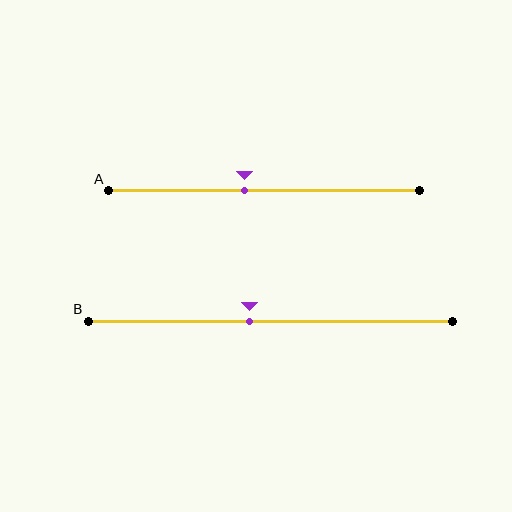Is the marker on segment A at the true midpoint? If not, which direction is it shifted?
No, the marker on segment A is shifted to the left by about 6% of the segment length.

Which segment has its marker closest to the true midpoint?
Segment B has its marker closest to the true midpoint.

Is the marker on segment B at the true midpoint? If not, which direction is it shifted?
No, the marker on segment B is shifted to the left by about 6% of the segment length.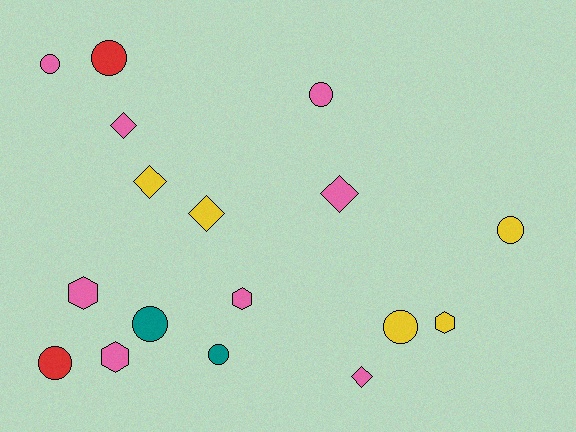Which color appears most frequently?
Pink, with 8 objects.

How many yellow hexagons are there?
There is 1 yellow hexagon.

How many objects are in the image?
There are 17 objects.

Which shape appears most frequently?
Circle, with 8 objects.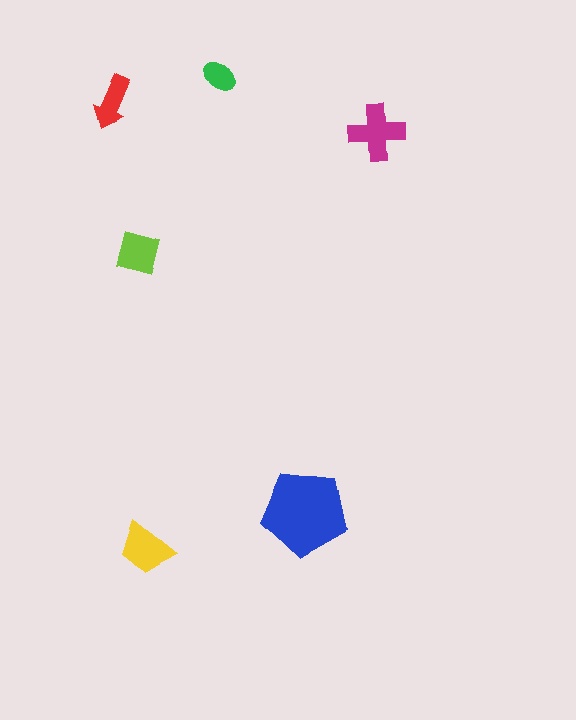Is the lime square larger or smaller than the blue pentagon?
Smaller.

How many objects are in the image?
There are 6 objects in the image.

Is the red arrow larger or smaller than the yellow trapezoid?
Smaller.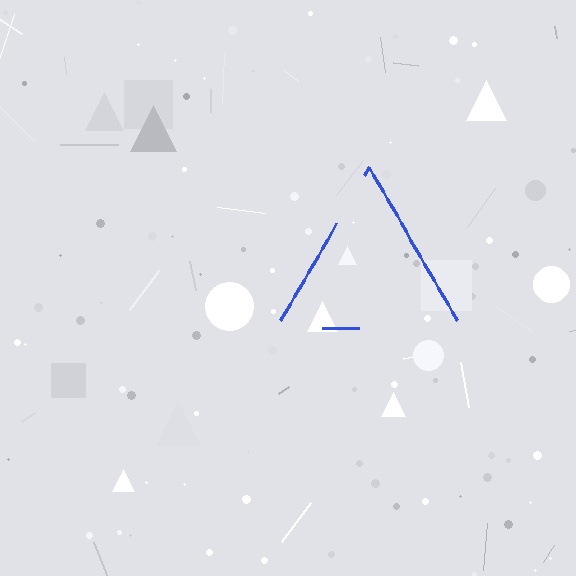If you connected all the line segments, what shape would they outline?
They would outline a triangle.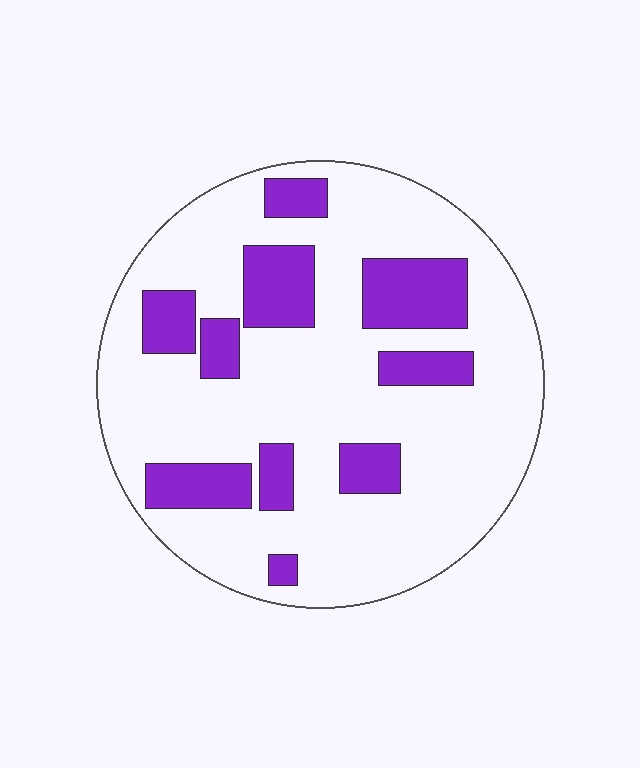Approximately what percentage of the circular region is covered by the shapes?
Approximately 25%.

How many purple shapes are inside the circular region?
10.